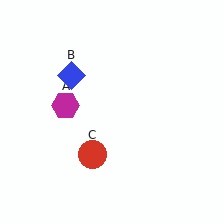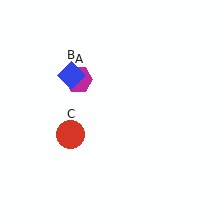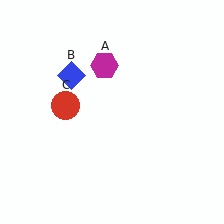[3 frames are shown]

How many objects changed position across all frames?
2 objects changed position: magenta hexagon (object A), red circle (object C).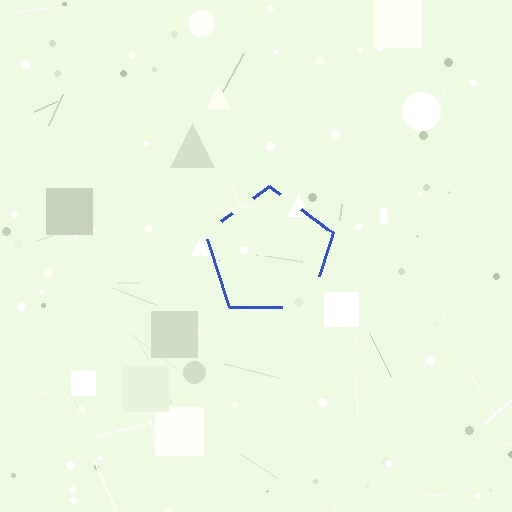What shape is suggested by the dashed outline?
The dashed outline suggests a pentagon.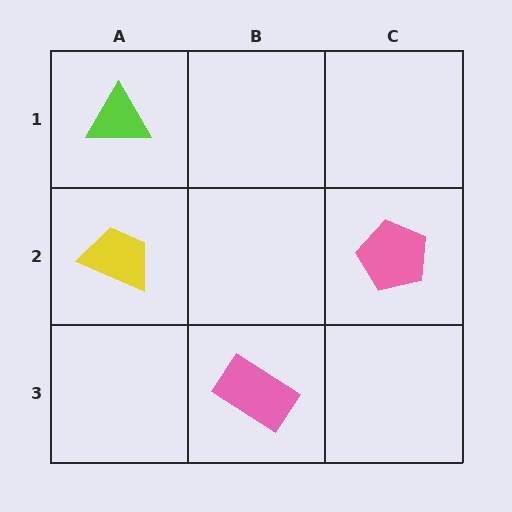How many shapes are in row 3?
1 shape.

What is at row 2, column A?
A yellow trapezoid.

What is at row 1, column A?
A lime triangle.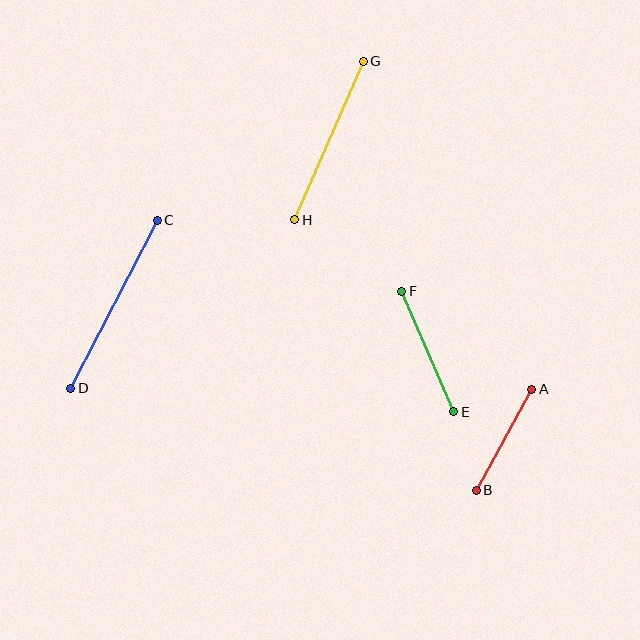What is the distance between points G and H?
The distance is approximately 173 pixels.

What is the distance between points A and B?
The distance is approximately 115 pixels.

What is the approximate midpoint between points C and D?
The midpoint is at approximately (114, 304) pixels.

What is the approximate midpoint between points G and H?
The midpoint is at approximately (329, 141) pixels.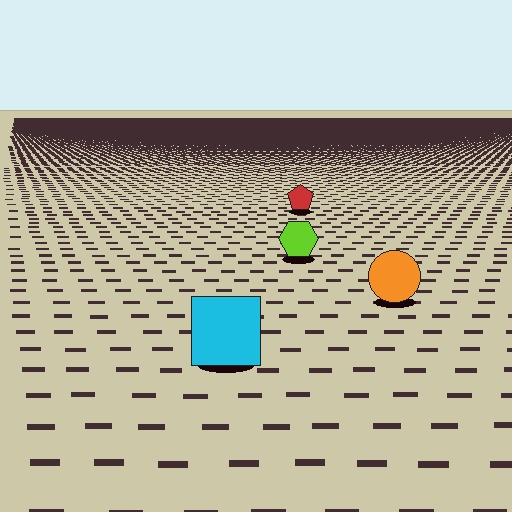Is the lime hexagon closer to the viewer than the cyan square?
No. The cyan square is closer — you can tell from the texture gradient: the ground texture is coarser near it.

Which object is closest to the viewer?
The cyan square is closest. The texture marks near it are larger and more spread out.